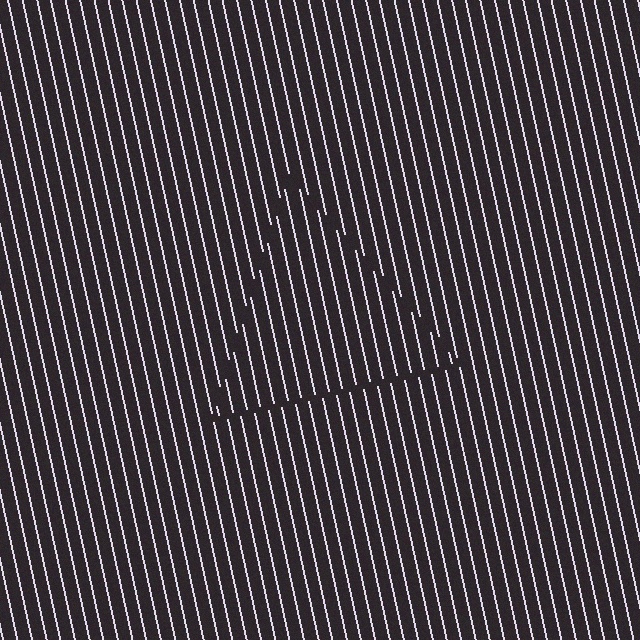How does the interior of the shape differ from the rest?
The interior of the shape contains the same grating, shifted by half a period — the contour is defined by the phase discontinuity where line-ends from the inner and outer gratings abut.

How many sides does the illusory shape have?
3 sides — the line-ends trace a triangle.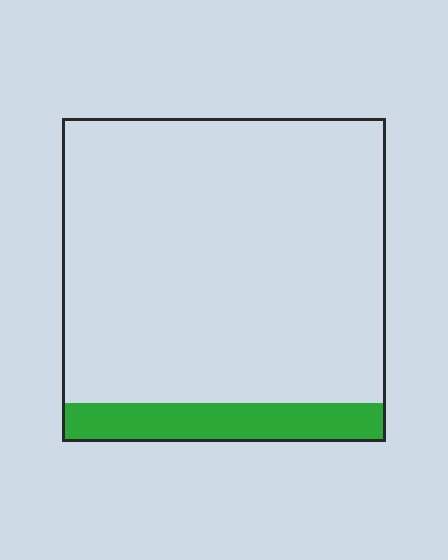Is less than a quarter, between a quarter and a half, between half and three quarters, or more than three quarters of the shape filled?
Less than a quarter.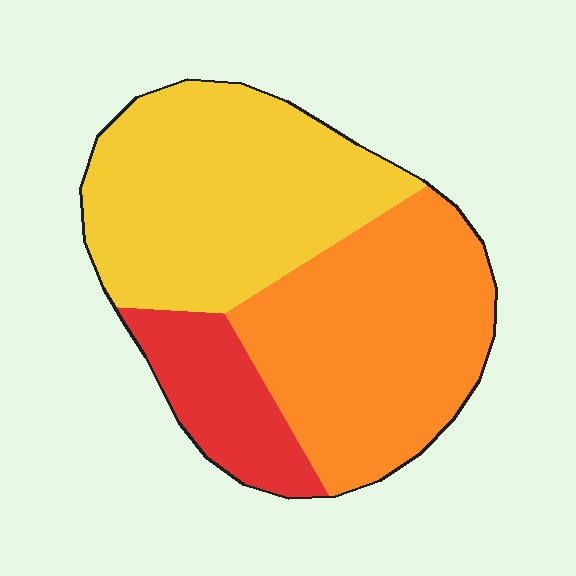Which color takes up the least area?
Red, at roughly 15%.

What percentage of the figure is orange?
Orange covers about 40% of the figure.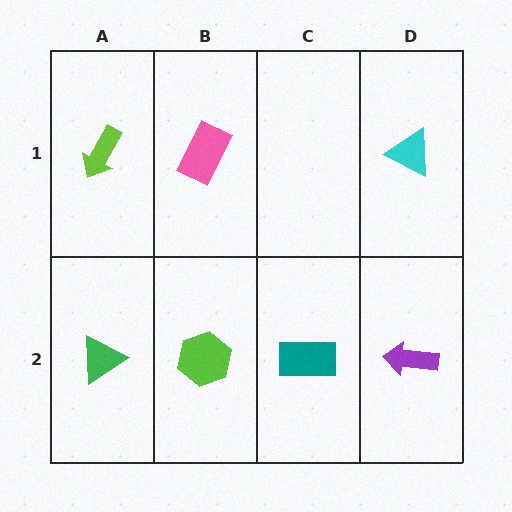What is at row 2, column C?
A teal rectangle.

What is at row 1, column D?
A cyan triangle.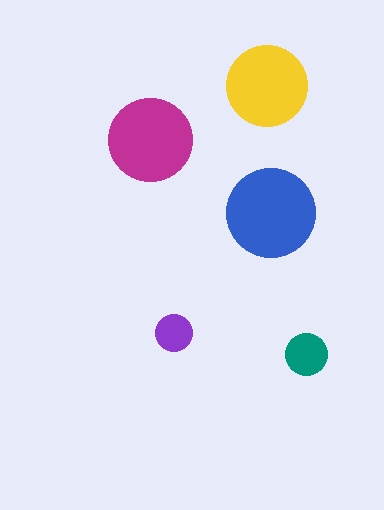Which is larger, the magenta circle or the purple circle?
The magenta one.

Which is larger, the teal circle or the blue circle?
The blue one.